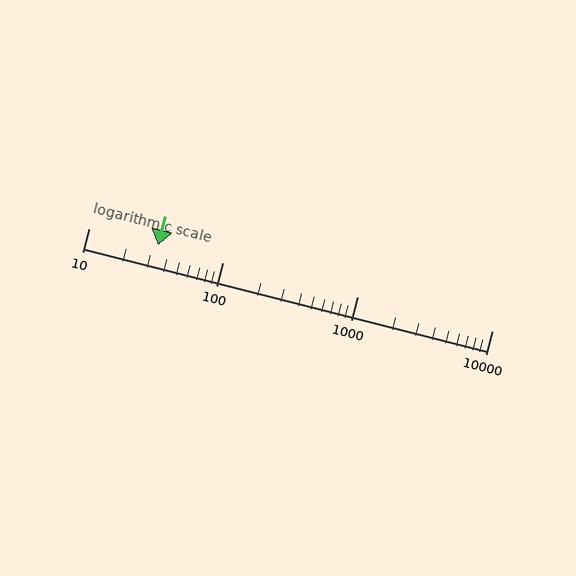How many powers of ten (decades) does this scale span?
The scale spans 3 decades, from 10 to 10000.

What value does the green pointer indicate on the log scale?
The pointer indicates approximately 33.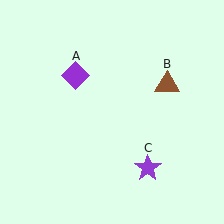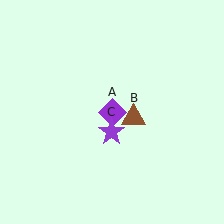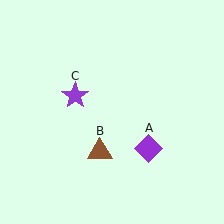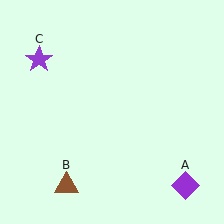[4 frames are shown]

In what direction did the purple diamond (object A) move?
The purple diamond (object A) moved down and to the right.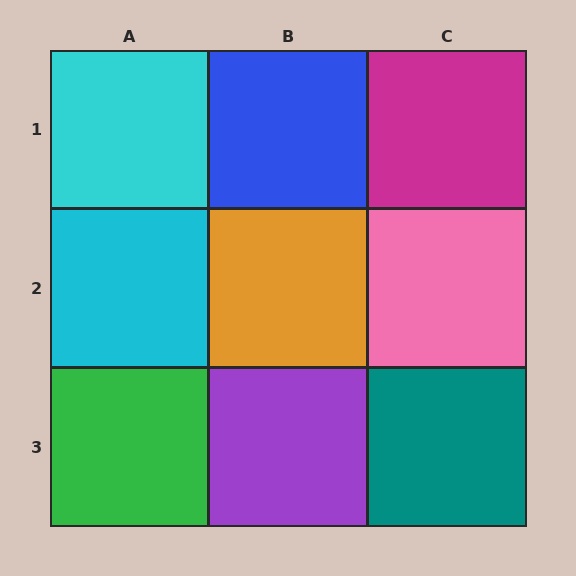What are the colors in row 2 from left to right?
Cyan, orange, pink.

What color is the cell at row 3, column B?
Purple.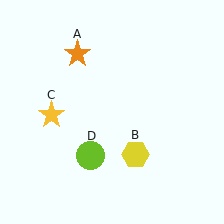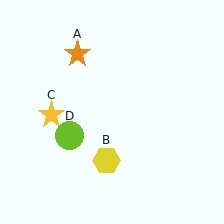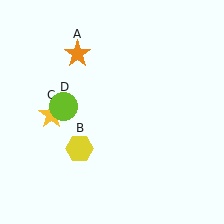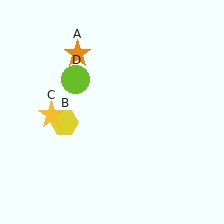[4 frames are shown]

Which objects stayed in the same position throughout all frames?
Orange star (object A) and yellow star (object C) remained stationary.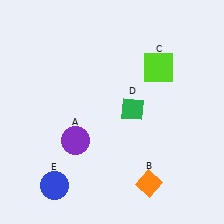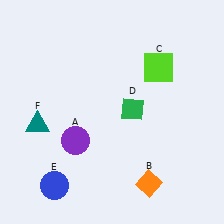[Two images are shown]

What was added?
A teal triangle (F) was added in Image 2.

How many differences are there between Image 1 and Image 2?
There is 1 difference between the two images.